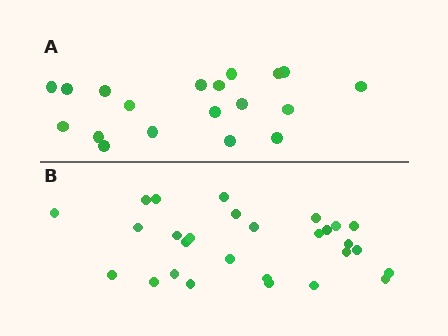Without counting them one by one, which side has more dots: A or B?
Region B (the bottom region) has more dots.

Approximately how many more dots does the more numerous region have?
Region B has roughly 8 or so more dots than region A.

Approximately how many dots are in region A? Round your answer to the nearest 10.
About 20 dots. (The exact count is 19, which rounds to 20.)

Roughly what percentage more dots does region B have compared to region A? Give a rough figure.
About 45% more.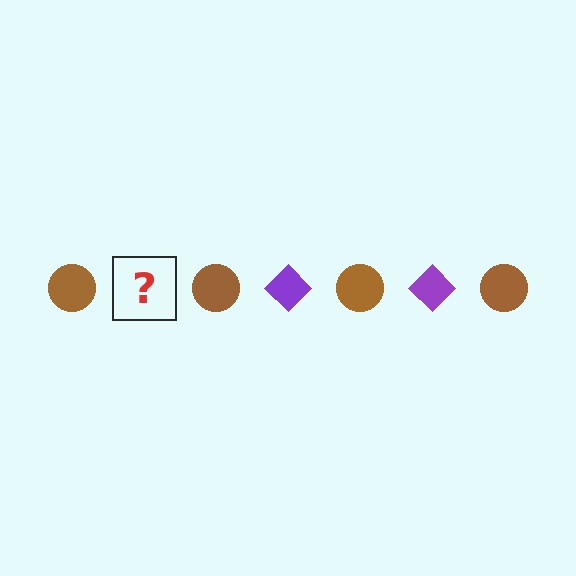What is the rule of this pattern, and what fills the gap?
The rule is that the pattern alternates between brown circle and purple diamond. The gap should be filled with a purple diamond.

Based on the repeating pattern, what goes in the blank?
The blank should be a purple diamond.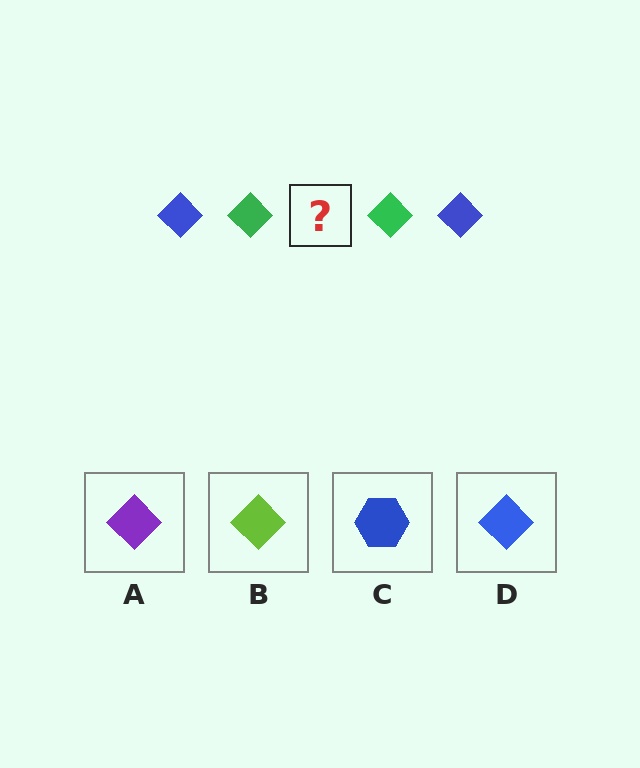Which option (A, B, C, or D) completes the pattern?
D.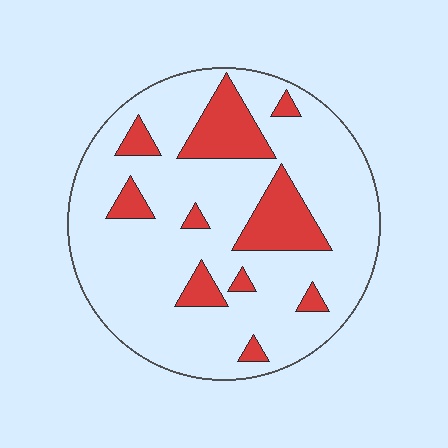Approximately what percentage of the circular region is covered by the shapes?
Approximately 20%.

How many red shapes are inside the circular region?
10.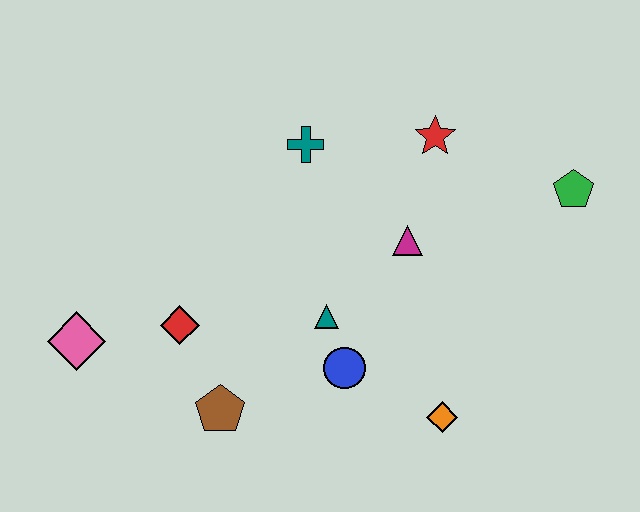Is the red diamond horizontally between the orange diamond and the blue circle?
No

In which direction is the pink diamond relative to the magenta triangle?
The pink diamond is to the left of the magenta triangle.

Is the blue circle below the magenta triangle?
Yes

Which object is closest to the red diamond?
The brown pentagon is closest to the red diamond.